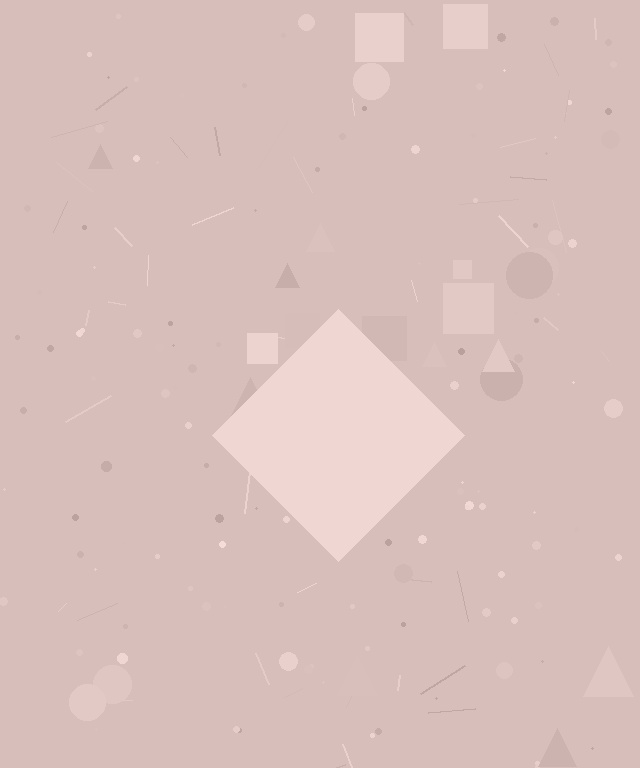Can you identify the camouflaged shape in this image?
The camouflaged shape is a diamond.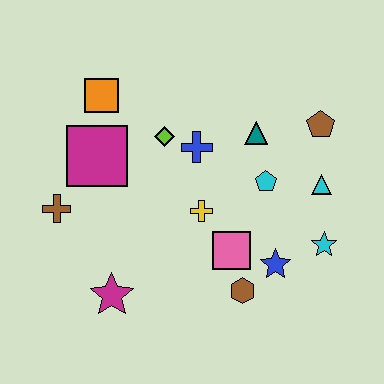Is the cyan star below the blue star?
No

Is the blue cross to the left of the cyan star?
Yes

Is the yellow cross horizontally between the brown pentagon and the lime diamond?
Yes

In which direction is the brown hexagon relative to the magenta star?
The brown hexagon is to the right of the magenta star.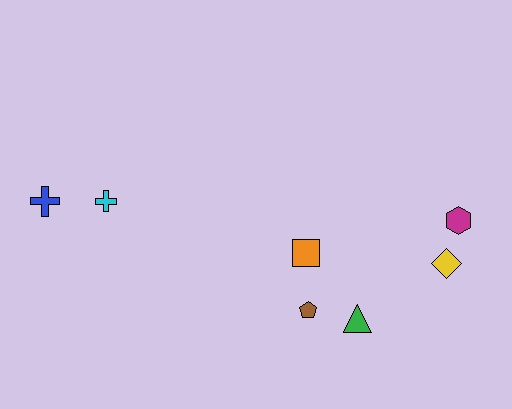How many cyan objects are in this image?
There is 1 cyan object.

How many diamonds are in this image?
There is 1 diamond.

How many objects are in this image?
There are 7 objects.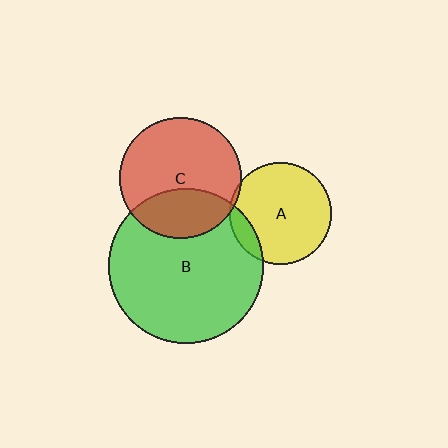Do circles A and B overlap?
Yes.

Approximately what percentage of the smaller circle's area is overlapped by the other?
Approximately 10%.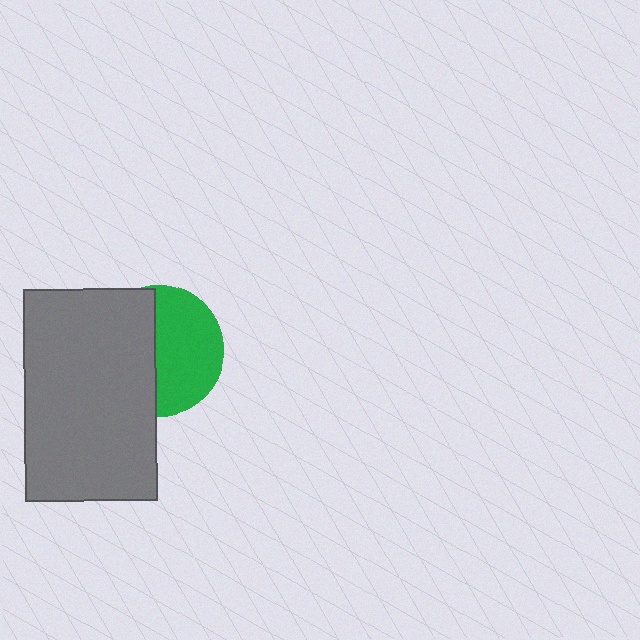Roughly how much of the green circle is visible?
About half of it is visible (roughly 53%).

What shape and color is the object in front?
The object in front is a gray rectangle.